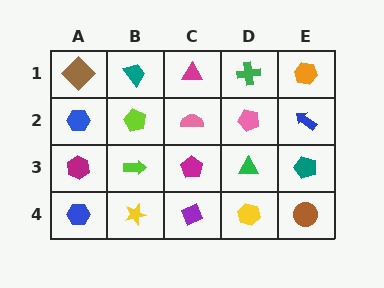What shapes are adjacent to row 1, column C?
A pink semicircle (row 2, column C), a teal trapezoid (row 1, column B), a green cross (row 1, column D).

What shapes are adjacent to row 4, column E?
A teal pentagon (row 3, column E), a yellow hexagon (row 4, column D).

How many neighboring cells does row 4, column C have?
3.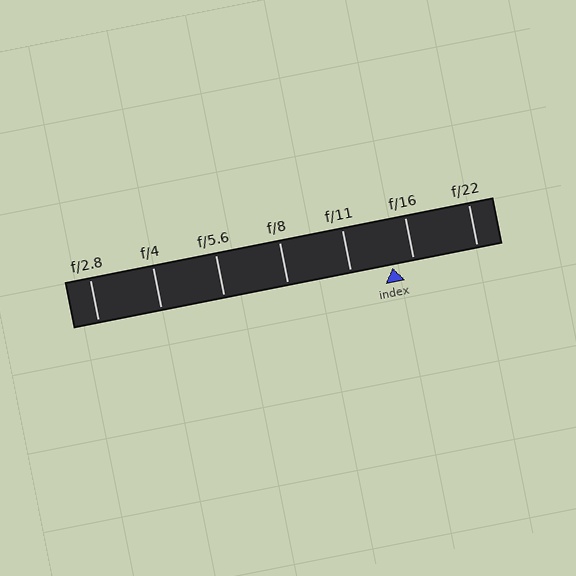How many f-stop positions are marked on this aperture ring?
There are 7 f-stop positions marked.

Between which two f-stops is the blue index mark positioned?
The index mark is between f/11 and f/16.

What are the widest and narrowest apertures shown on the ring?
The widest aperture shown is f/2.8 and the narrowest is f/22.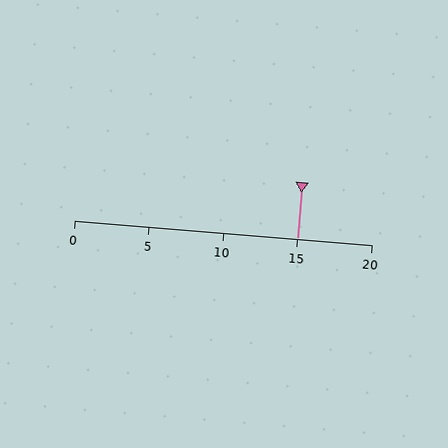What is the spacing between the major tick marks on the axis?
The major ticks are spaced 5 apart.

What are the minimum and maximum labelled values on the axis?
The axis runs from 0 to 20.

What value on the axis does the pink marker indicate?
The marker indicates approximately 15.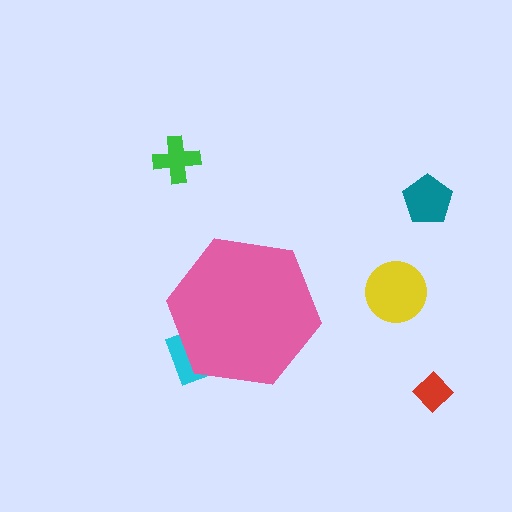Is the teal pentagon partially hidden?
No, the teal pentagon is fully visible.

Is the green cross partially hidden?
No, the green cross is fully visible.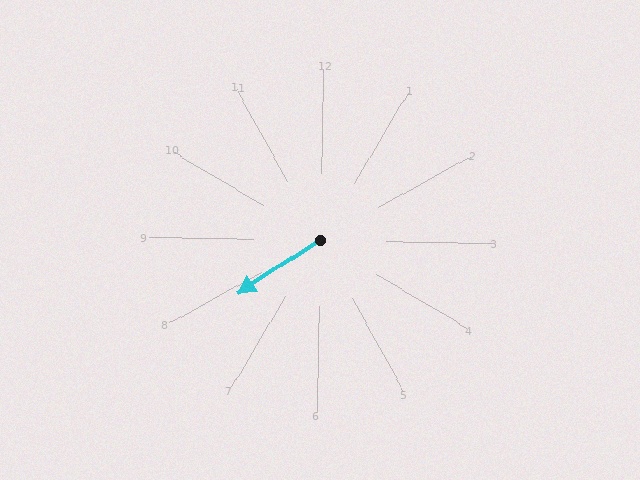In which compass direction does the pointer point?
Southwest.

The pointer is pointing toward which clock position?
Roughly 8 o'clock.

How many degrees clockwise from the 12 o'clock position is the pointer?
Approximately 236 degrees.